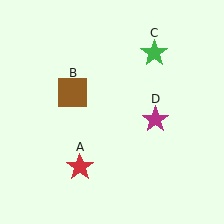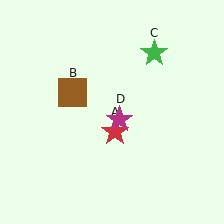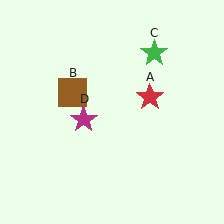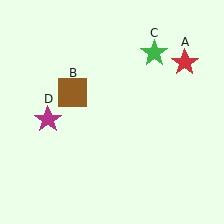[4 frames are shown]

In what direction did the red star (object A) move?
The red star (object A) moved up and to the right.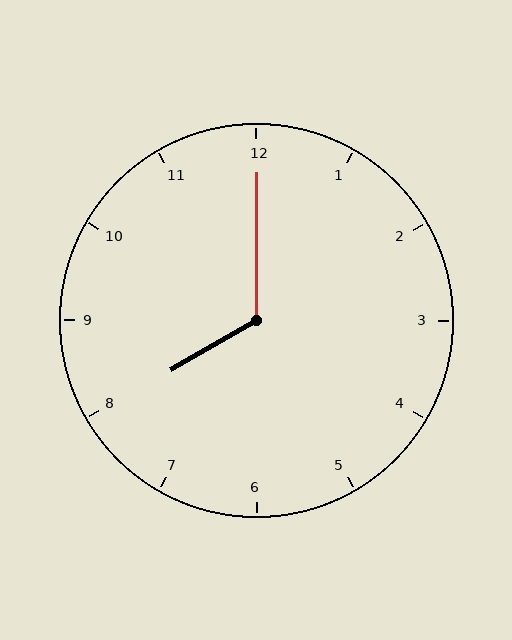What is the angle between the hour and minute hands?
Approximately 120 degrees.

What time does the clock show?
8:00.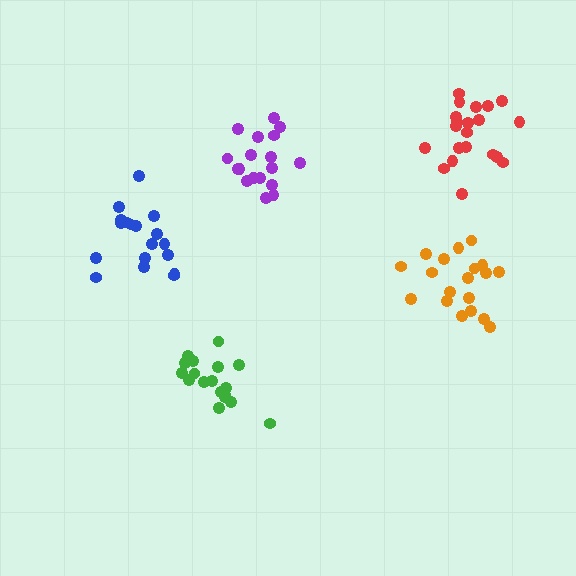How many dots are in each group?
Group 1: 18 dots, Group 2: 18 dots, Group 3: 21 dots, Group 4: 18 dots, Group 5: 19 dots (94 total).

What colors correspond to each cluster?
The clusters are colored: purple, blue, red, green, orange.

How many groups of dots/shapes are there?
There are 5 groups.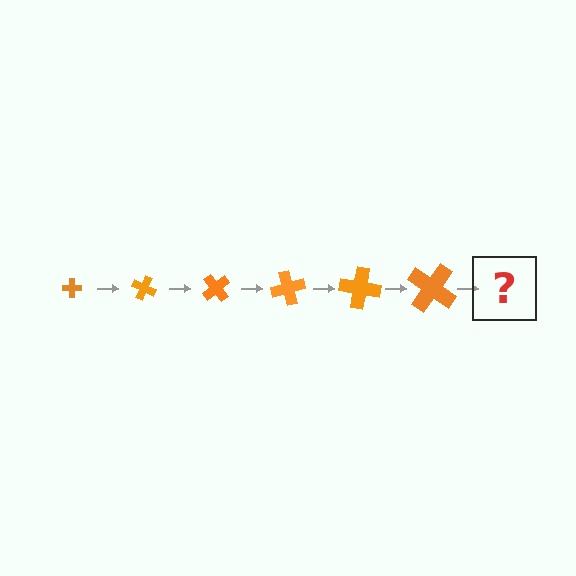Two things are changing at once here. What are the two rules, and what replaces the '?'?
The two rules are that the cross grows larger each step and it rotates 25 degrees each step. The '?' should be a cross, larger than the previous one and rotated 150 degrees from the start.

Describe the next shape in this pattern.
It should be a cross, larger than the previous one and rotated 150 degrees from the start.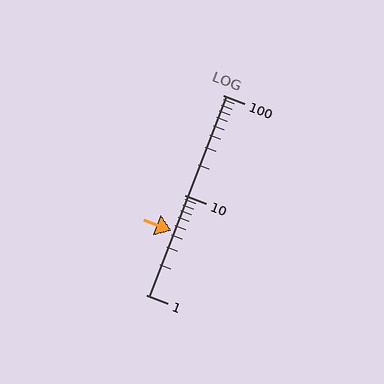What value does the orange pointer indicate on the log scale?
The pointer indicates approximately 4.4.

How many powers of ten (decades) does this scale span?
The scale spans 2 decades, from 1 to 100.